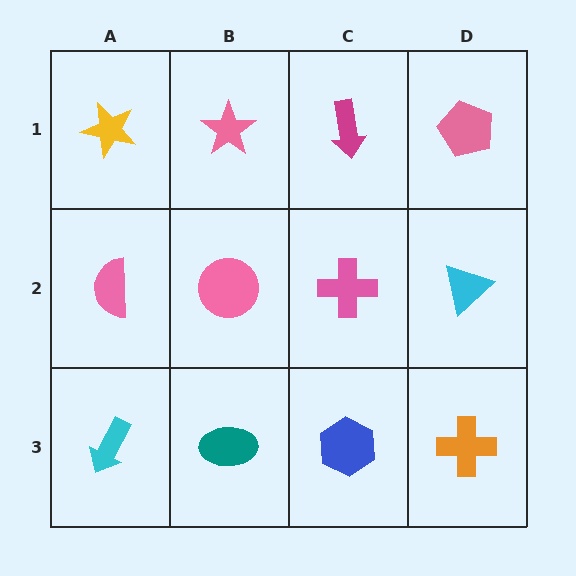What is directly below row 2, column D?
An orange cross.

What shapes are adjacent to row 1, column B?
A pink circle (row 2, column B), a yellow star (row 1, column A), a magenta arrow (row 1, column C).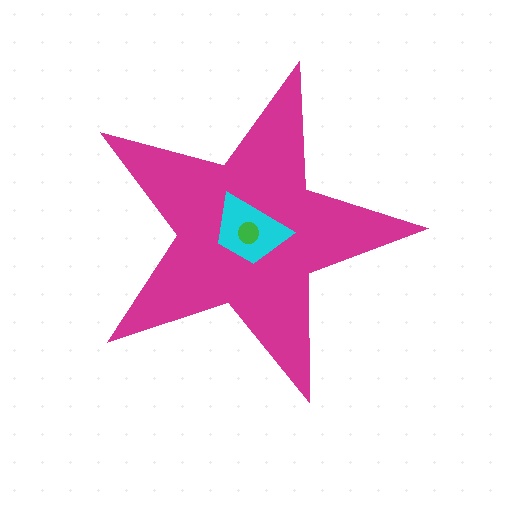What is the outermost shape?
The magenta star.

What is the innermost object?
The green circle.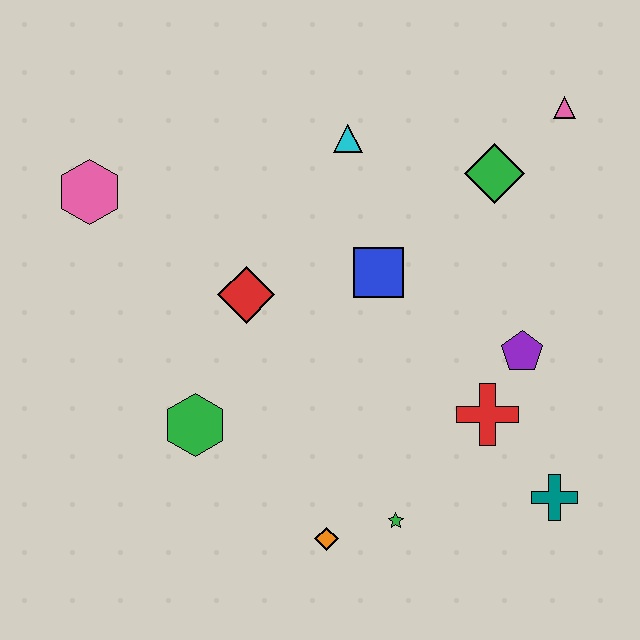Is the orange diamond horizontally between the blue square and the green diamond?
No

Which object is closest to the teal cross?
The red cross is closest to the teal cross.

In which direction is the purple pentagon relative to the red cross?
The purple pentagon is above the red cross.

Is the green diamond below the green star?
No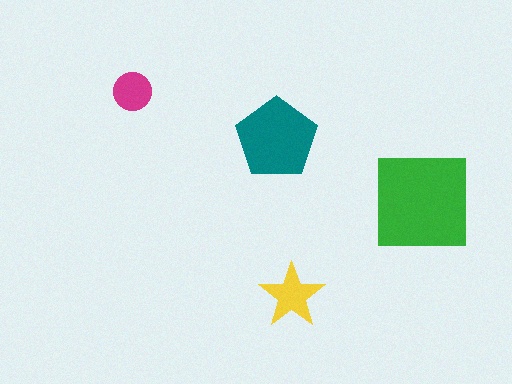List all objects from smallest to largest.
The magenta circle, the yellow star, the teal pentagon, the green square.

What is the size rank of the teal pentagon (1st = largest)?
2nd.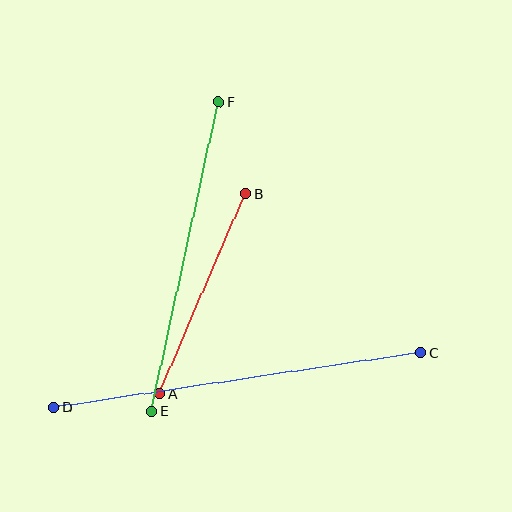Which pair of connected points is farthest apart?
Points C and D are farthest apart.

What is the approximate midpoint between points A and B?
The midpoint is at approximately (203, 293) pixels.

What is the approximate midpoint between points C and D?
The midpoint is at approximately (237, 380) pixels.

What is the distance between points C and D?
The distance is approximately 371 pixels.